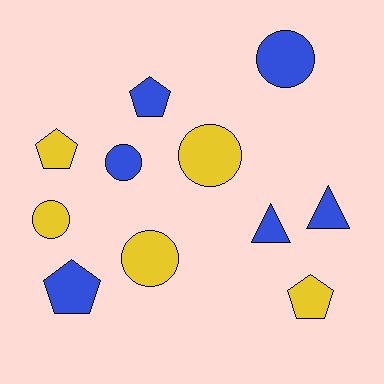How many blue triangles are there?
There are 2 blue triangles.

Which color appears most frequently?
Blue, with 6 objects.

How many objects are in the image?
There are 11 objects.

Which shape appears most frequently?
Circle, with 5 objects.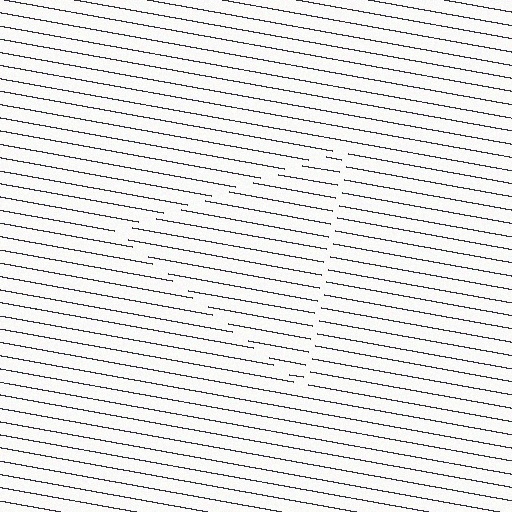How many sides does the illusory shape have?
3 sides — the line-ends trace a triangle.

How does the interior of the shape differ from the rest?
The interior of the shape contains the same grating, shifted by half a period — the contour is defined by the phase discontinuity where line-ends from the inner and outer gratings abut.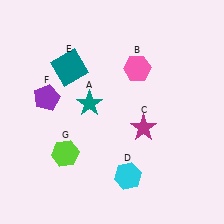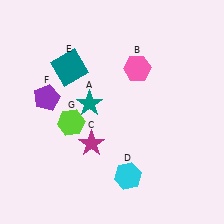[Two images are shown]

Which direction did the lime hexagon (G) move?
The lime hexagon (G) moved up.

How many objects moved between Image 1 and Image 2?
2 objects moved between the two images.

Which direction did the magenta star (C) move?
The magenta star (C) moved left.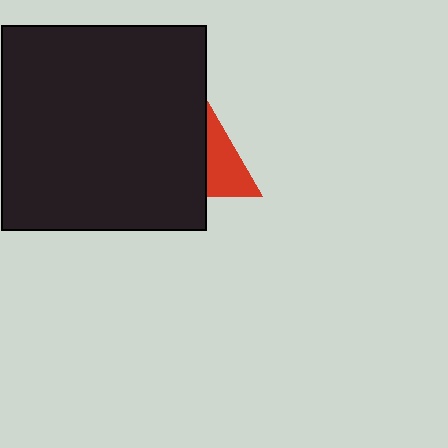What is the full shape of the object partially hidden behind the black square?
The partially hidden object is a red triangle.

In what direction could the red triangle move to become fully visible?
The red triangle could move right. That would shift it out from behind the black square entirely.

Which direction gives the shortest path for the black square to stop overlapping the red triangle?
Moving left gives the shortest separation.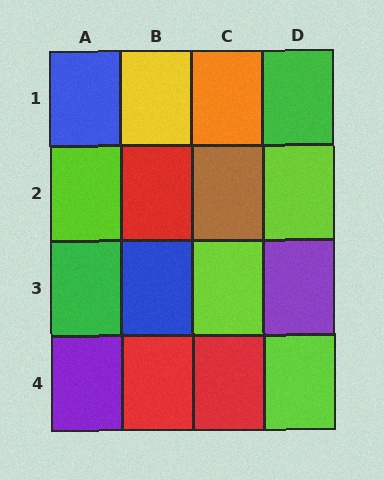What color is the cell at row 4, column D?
Lime.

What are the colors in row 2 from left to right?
Lime, red, brown, lime.